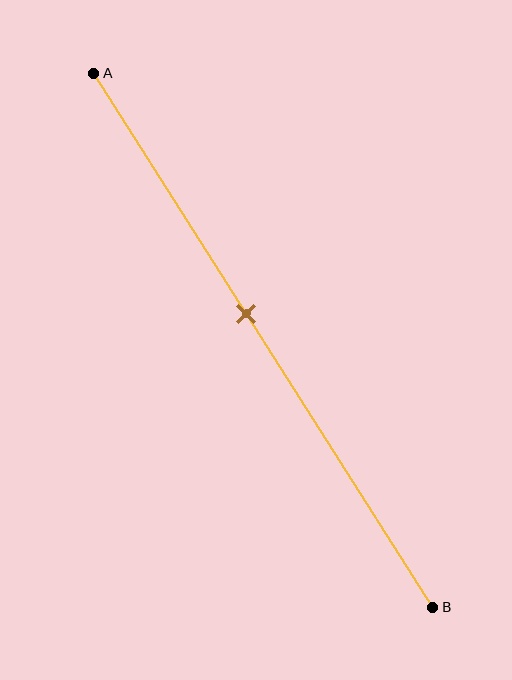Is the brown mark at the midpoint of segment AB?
No, the mark is at about 45% from A, not at the 50% midpoint.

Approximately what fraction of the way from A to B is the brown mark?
The brown mark is approximately 45% of the way from A to B.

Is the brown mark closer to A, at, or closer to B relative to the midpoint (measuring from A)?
The brown mark is closer to point A than the midpoint of segment AB.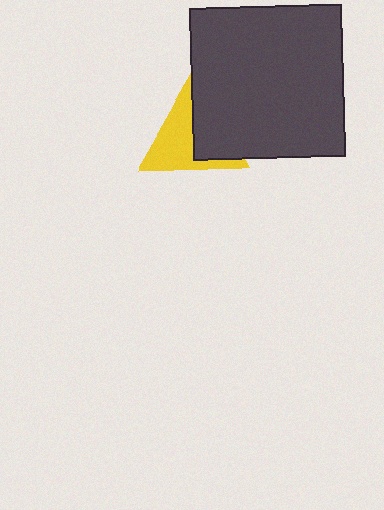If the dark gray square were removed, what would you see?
You would see the complete yellow triangle.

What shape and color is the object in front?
The object in front is a dark gray square.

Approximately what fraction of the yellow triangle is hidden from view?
Roughly 44% of the yellow triangle is hidden behind the dark gray square.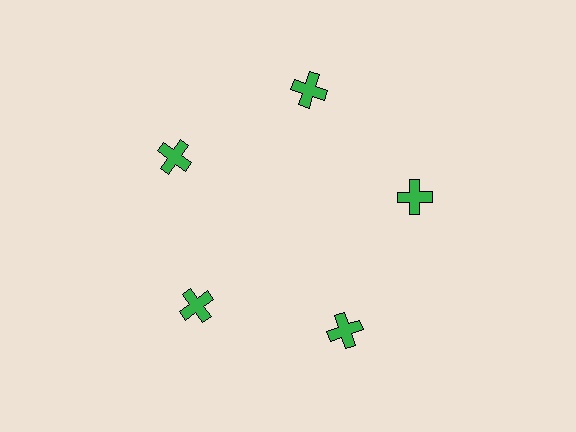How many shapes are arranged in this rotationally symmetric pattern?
There are 5 shapes, arranged in 5 groups of 1.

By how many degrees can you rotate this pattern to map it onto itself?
The pattern maps onto itself every 72 degrees of rotation.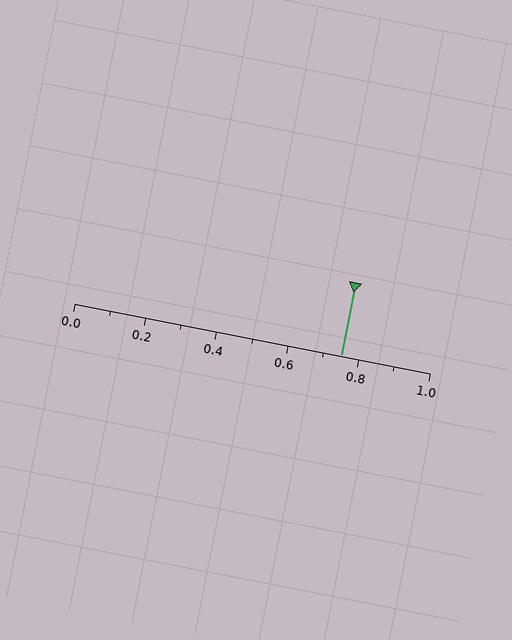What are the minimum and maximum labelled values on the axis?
The axis runs from 0.0 to 1.0.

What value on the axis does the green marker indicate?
The marker indicates approximately 0.75.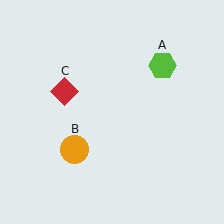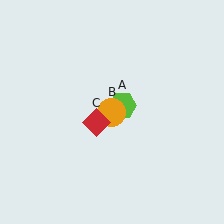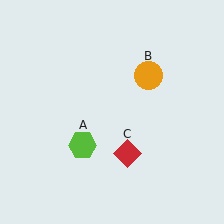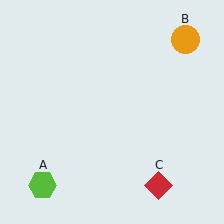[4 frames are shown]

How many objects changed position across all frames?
3 objects changed position: lime hexagon (object A), orange circle (object B), red diamond (object C).